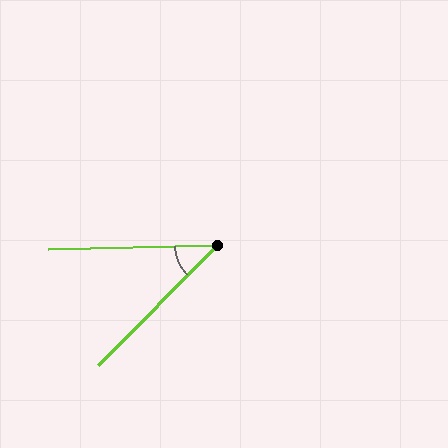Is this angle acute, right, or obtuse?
It is acute.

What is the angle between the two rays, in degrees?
Approximately 44 degrees.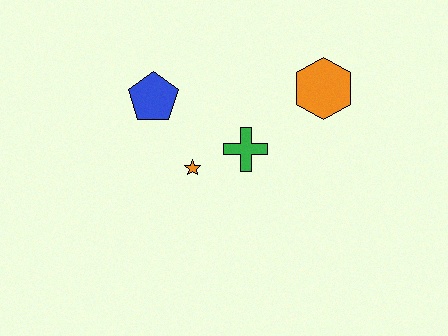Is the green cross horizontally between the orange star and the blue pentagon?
No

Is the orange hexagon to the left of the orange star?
No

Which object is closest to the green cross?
The orange star is closest to the green cross.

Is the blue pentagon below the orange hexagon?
Yes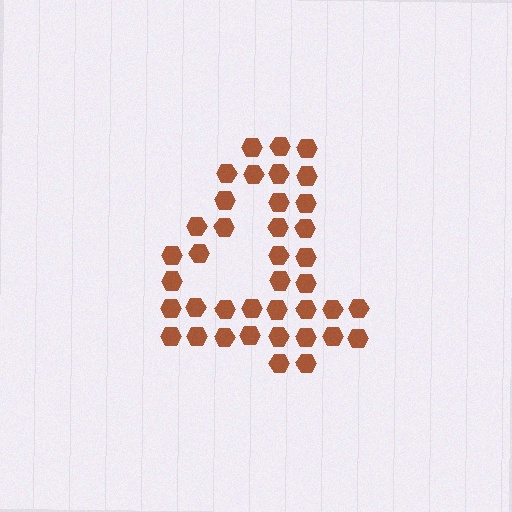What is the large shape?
The large shape is the digit 4.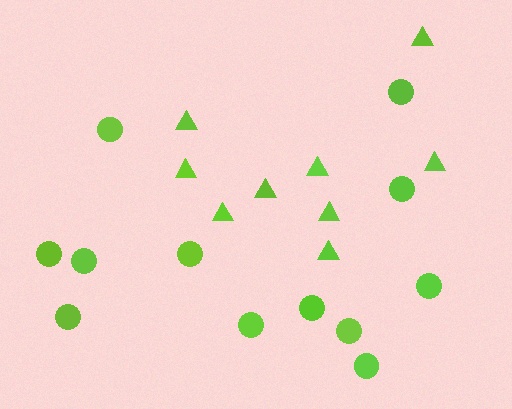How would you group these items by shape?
There are 2 groups: one group of triangles (9) and one group of circles (12).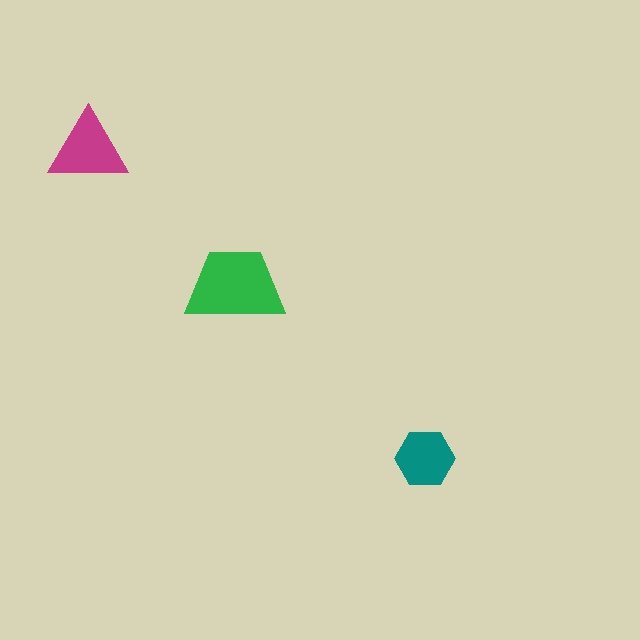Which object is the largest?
The green trapezoid.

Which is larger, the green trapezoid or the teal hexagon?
The green trapezoid.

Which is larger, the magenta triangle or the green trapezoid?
The green trapezoid.